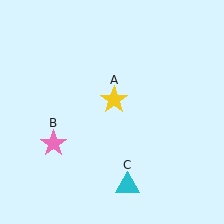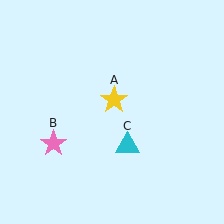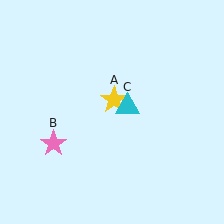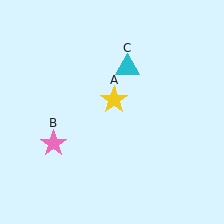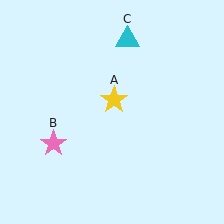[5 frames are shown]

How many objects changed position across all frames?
1 object changed position: cyan triangle (object C).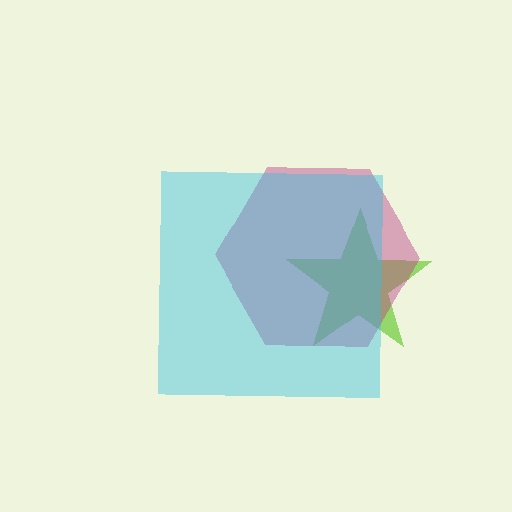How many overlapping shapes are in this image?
There are 3 overlapping shapes in the image.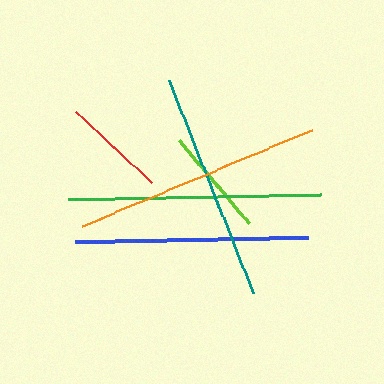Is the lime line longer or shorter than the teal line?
The teal line is longer than the lime line.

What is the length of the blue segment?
The blue segment is approximately 233 pixels long.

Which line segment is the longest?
The green line is the longest at approximately 254 pixels.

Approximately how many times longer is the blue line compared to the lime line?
The blue line is approximately 2.2 times the length of the lime line.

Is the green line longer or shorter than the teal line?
The green line is longer than the teal line.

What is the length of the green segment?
The green segment is approximately 254 pixels long.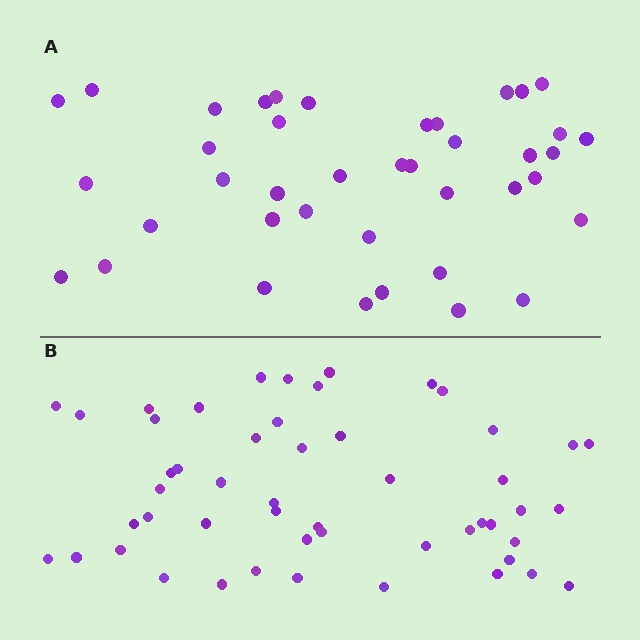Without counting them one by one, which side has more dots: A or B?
Region B (the bottom region) has more dots.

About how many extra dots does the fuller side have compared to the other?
Region B has roughly 12 or so more dots than region A.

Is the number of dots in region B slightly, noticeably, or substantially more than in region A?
Region B has noticeably more, but not dramatically so. The ratio is roughly 1.3 to 1.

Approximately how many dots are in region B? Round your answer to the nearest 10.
About 50 dots. (The exact count is 51, which rounds to 50.)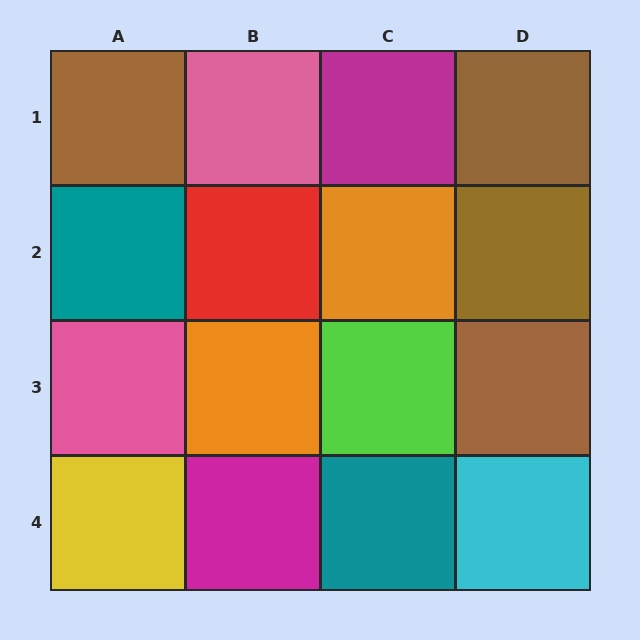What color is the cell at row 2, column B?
Red.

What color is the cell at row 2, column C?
Orange.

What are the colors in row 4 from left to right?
Yellow, magenta, teal, cyan.